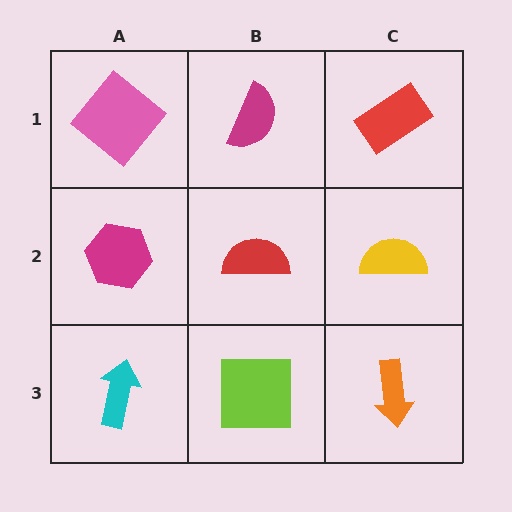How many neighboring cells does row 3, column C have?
2.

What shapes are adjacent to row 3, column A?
A magenta hexagon (row 2, column A), a lime square (row 3, column B).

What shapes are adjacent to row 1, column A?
A magenta hexagon (row 2, column A), a magenta semicircle (row 1, column B).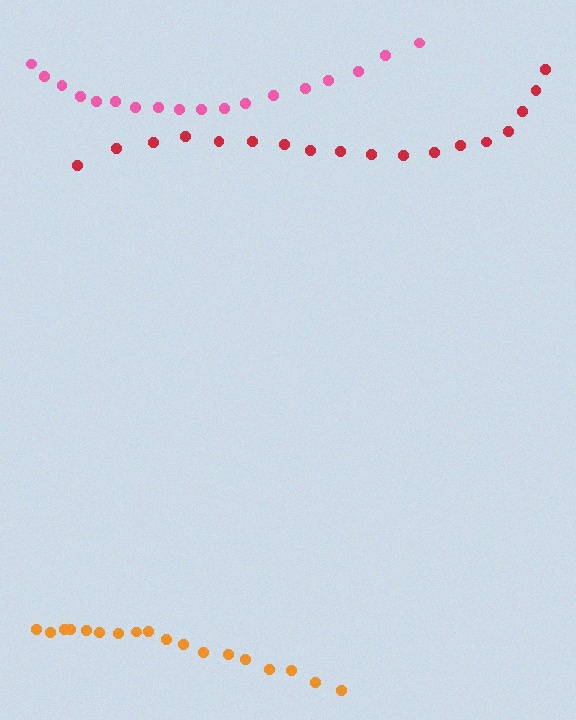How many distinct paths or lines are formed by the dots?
There are 3 distinct paths.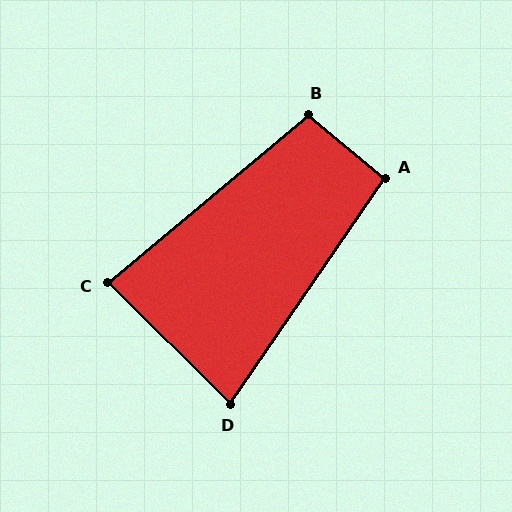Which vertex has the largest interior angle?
B, at approximately 100 degrees.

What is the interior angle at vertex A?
Approximately 95 degrees (obtuse).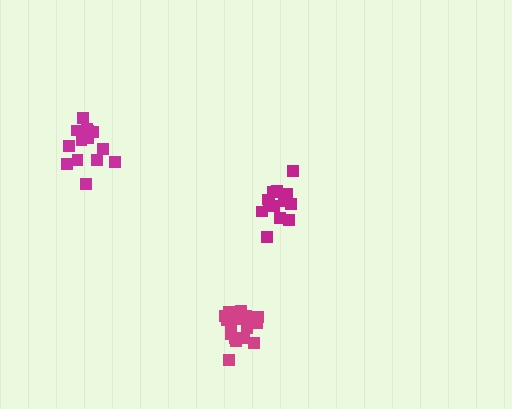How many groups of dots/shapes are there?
There are 3 groups.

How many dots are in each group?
Group 1: 15 dots, Group 2: 16 dots, Group 3: 13 dots (44 total).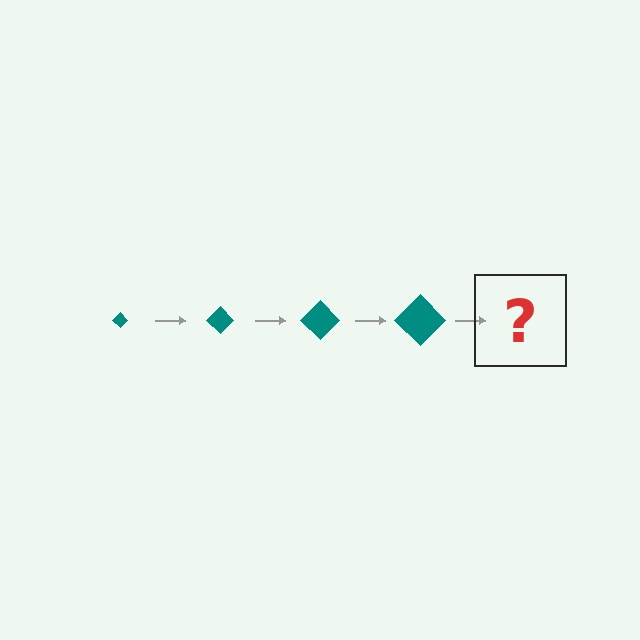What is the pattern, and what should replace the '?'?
The pattern is that the diamond gets progressively larger each step. The '?' should be a teal diamond, larger than the previous one.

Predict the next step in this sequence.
The next step is a teal diamond, larger than the previous one.